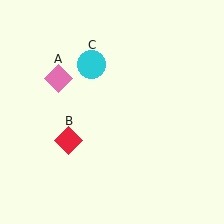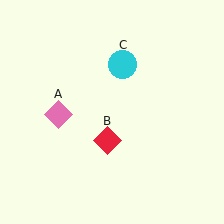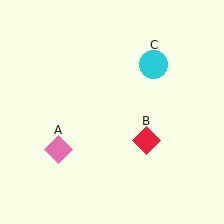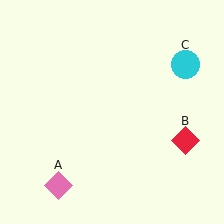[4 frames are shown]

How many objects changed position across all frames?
3 objects changed position: pink diamond (object A), red diamond (object B), cyan circle (object C).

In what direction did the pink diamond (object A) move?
The pink diamond (object A) moved down.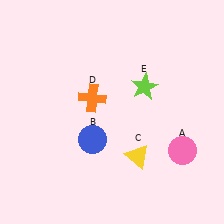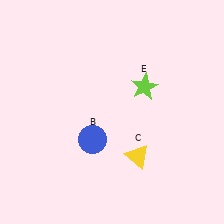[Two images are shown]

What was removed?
The orange cross (D), the pink circle (A) were removed in Image 2.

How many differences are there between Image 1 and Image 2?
There are 2 differences between the two images.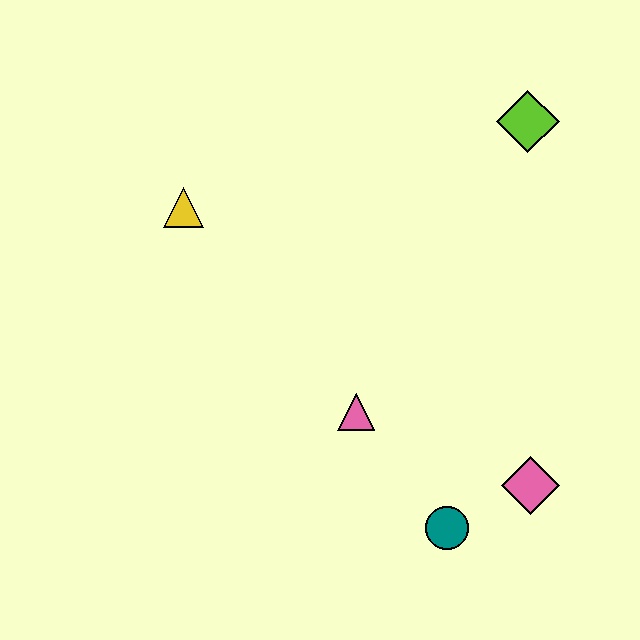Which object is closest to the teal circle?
The pink diamond is closest to the teal circle.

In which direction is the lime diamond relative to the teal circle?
The lime diamond is above the teal circle.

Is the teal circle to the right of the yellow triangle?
Yes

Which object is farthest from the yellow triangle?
The pink diamond is farthest from the yellow triangle.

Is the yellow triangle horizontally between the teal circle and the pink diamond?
No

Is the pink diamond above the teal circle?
Yes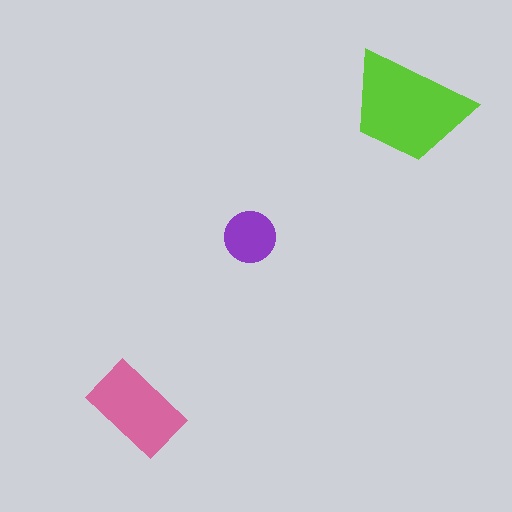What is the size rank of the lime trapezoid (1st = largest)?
1st.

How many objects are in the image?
There are 3 objects in the image.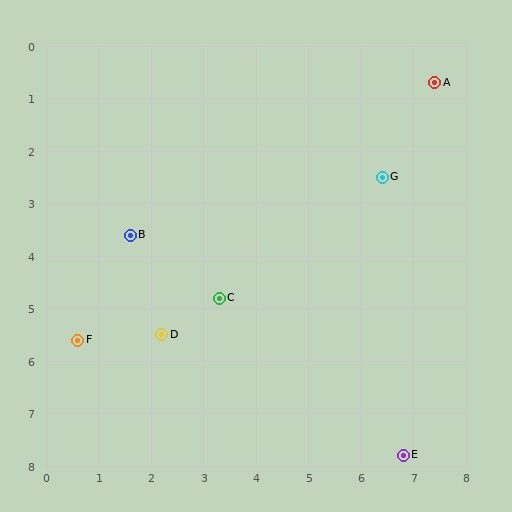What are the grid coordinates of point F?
Point F is at approximately (0.6, 5.6).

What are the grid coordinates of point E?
Point E is at approximately (6.8, 7.8).